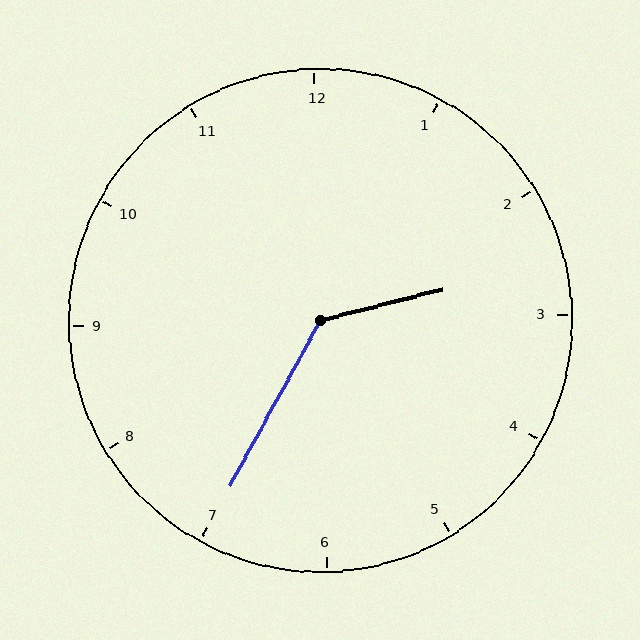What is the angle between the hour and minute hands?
Approximately 132 degrees.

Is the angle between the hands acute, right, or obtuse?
It is obtuse.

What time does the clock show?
2:35.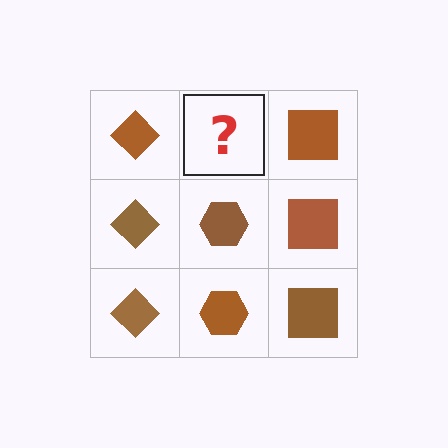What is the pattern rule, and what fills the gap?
The rule is that each column has a consistent shape. The gap should be filled with a brown hexagon.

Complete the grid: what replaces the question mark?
The question mark should be replaced with a brown hexagon.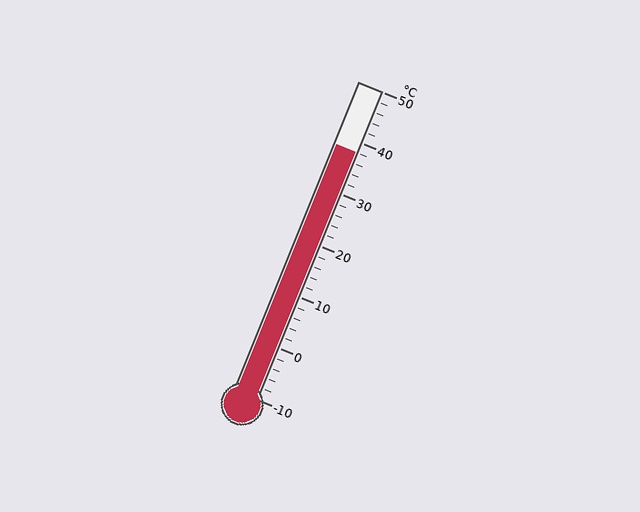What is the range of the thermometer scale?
The thermometer scale ranges from -10°C to 50°C.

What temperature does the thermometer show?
The thermometer shows approximately 38°C.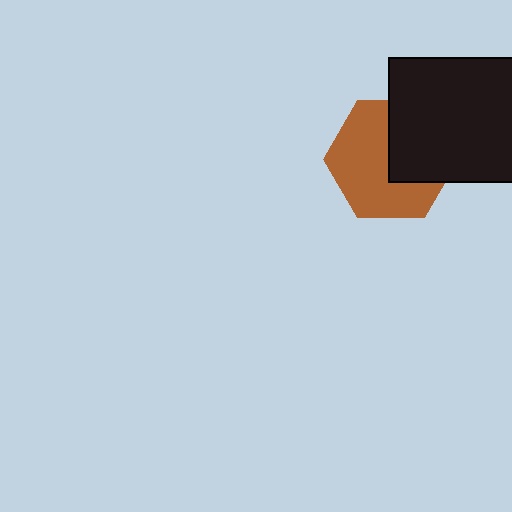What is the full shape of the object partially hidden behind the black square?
The partially hidden object is a brown hexagon.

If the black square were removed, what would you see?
You would see the complete brown hexagon.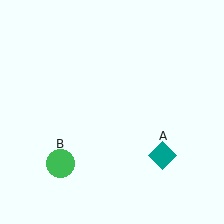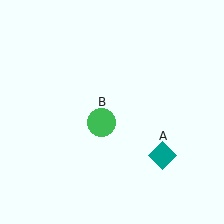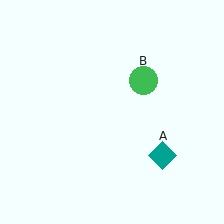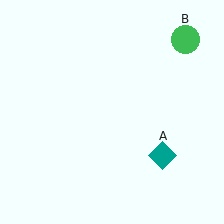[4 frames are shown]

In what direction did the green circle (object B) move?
The green circle (object B) moved up and to the right.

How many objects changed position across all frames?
1 object changed position: green circle (object B).